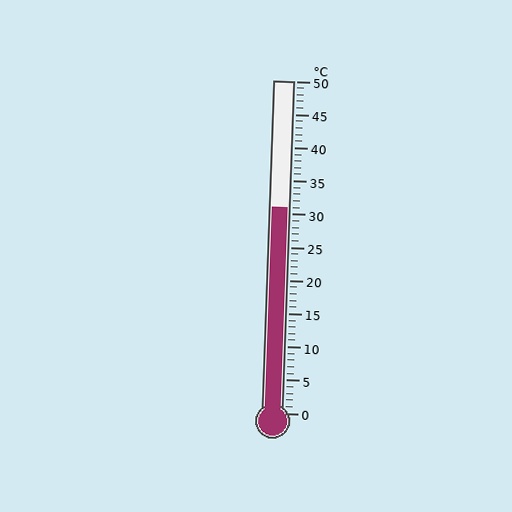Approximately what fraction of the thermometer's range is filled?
The thermometer is filled to approximately 60% of its range.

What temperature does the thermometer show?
The thermometer shows approximately 31°C.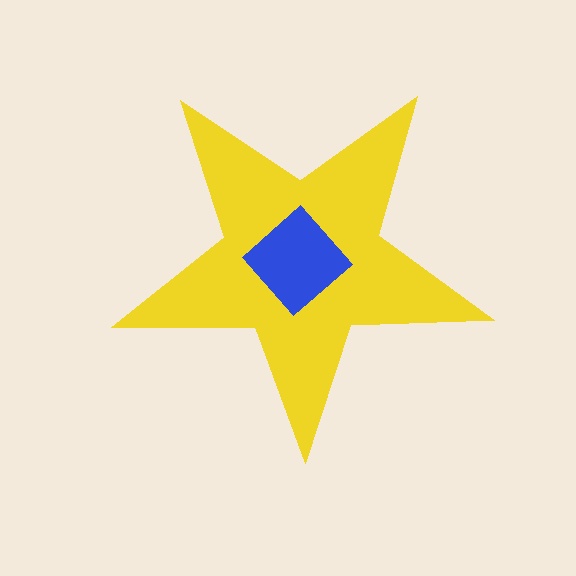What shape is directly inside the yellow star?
The blue diamond.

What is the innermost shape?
The blue diamond.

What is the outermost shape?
The yellow star.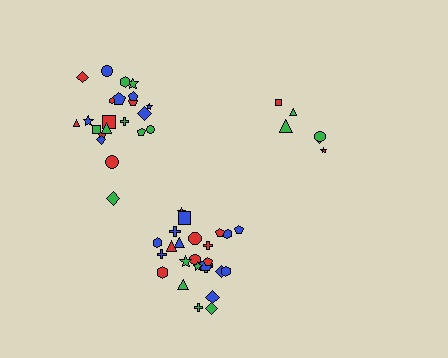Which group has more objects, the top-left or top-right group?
The top-left group.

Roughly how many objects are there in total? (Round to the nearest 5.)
Roughly 55 objects in total.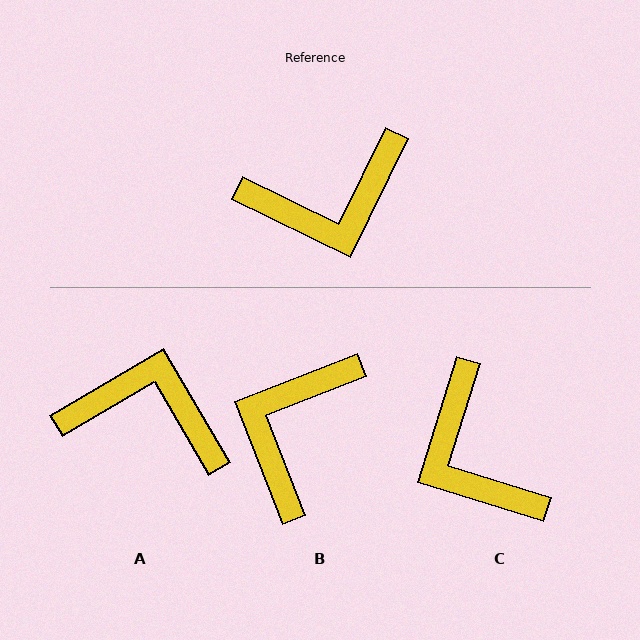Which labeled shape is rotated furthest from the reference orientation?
A, about 146 degrees away.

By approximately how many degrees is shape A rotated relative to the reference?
Approximately 146 degrees counter-clockwise.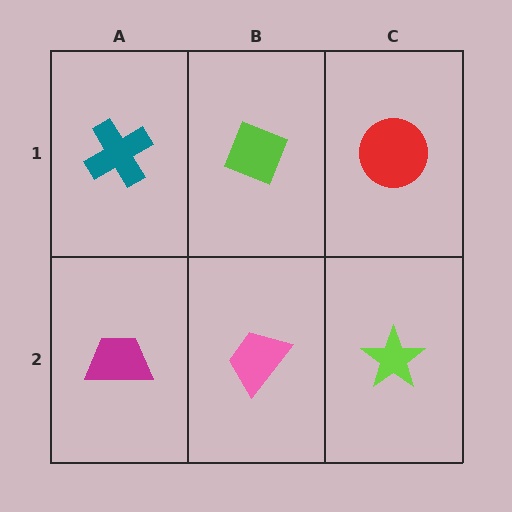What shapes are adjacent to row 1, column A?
A magenta trapezoid (row 2, column A), a lime diamond (row 1, column B).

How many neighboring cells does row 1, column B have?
3.